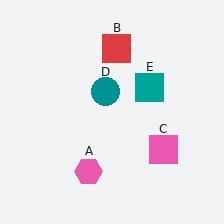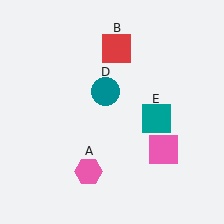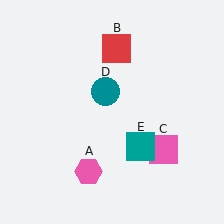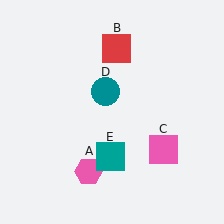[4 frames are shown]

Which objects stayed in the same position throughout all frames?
Pink hexagon (object A) and red square (object B) and pink square (object C) and teal circle (object D) remained stationary.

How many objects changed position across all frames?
1 object changed position: teal square (object E).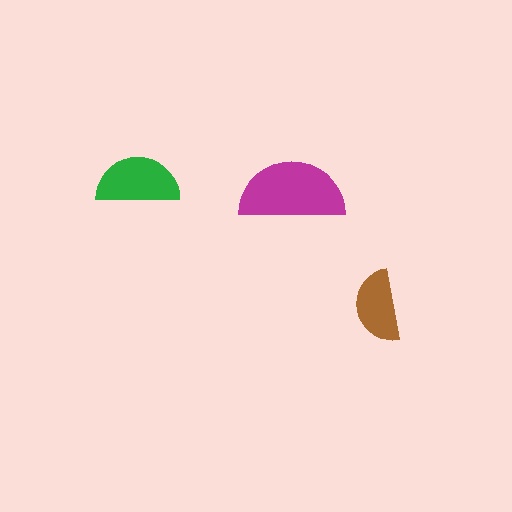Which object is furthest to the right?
The brown semicircle is rightmost.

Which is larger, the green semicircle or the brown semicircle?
The green one.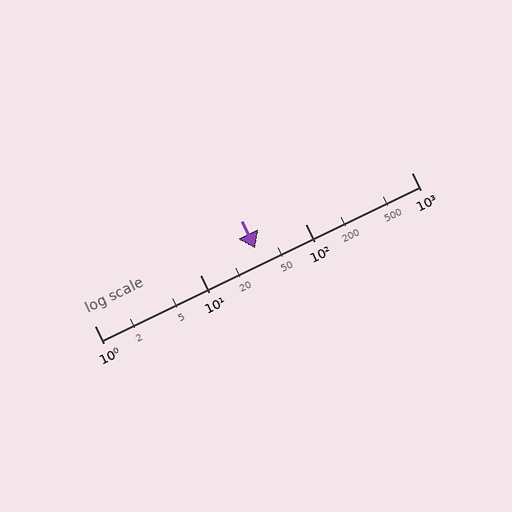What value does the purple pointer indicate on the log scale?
The pointer indicates approximately 33.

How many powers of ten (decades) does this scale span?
The scale spans 3 decades, from 1 to 1000.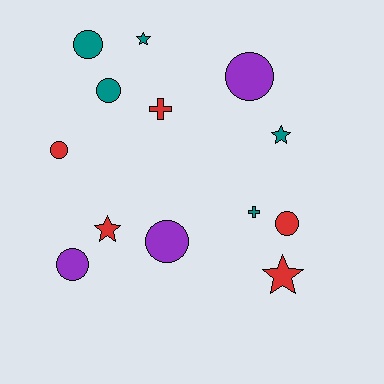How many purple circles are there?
There are 3 purple circles.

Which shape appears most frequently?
Circle, with 7 objects.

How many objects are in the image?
There are 13 objects.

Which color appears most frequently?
Teal, with 5 objects.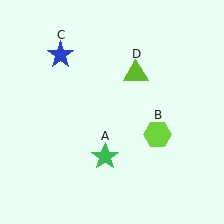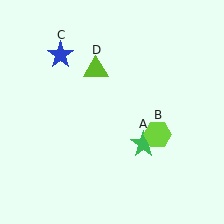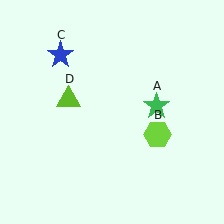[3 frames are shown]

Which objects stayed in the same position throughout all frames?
Lime hexagon (object B) and blue star (object C) remained stationary.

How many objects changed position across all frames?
2 objects changed position: green star (object A), lime triangle (object D).